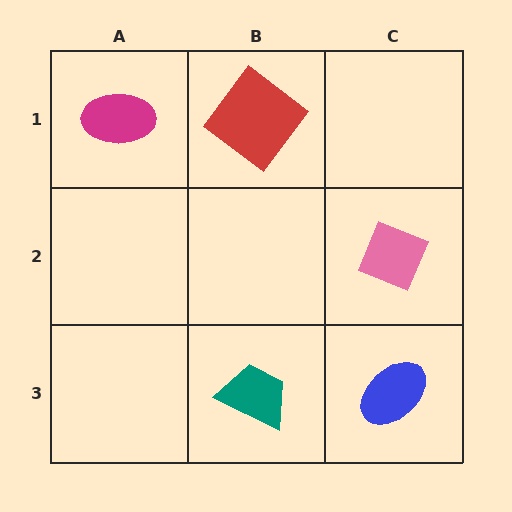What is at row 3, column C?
A blue ellipse.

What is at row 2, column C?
A pink diamond.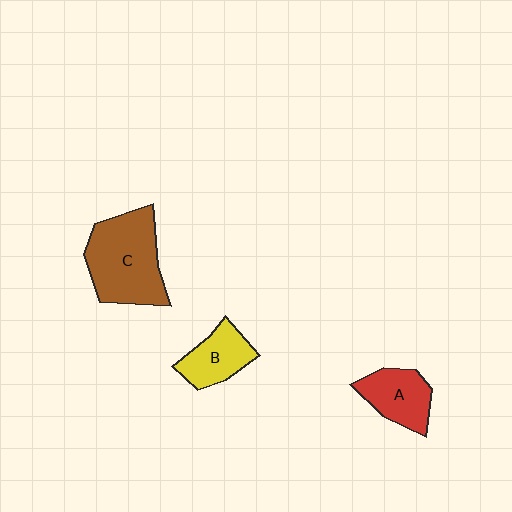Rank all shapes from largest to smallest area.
From largest to smallest: C (brown), A (red), B (yellow).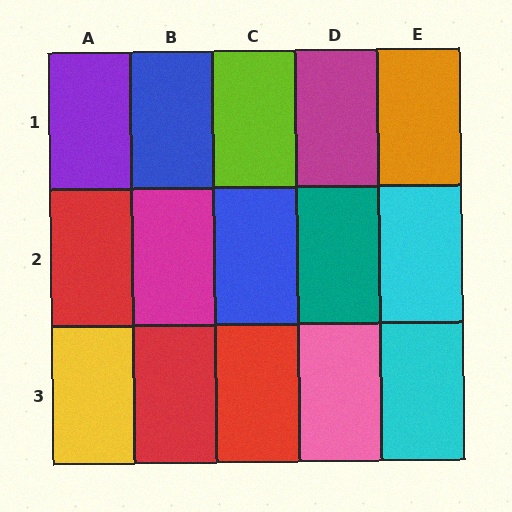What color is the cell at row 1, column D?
Magenta.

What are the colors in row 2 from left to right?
Red, magenta, blue, teal, cyan.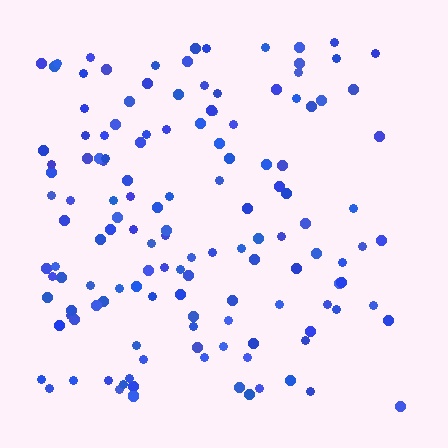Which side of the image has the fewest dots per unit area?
The right.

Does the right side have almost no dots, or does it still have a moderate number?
Still a moderate number, just noticeably fewer than the left.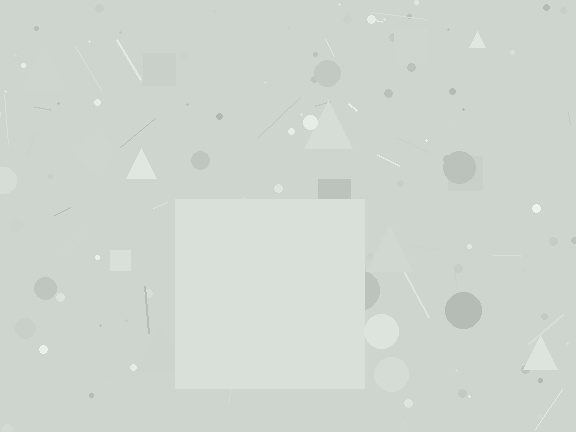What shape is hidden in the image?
A square is hidden in the image.